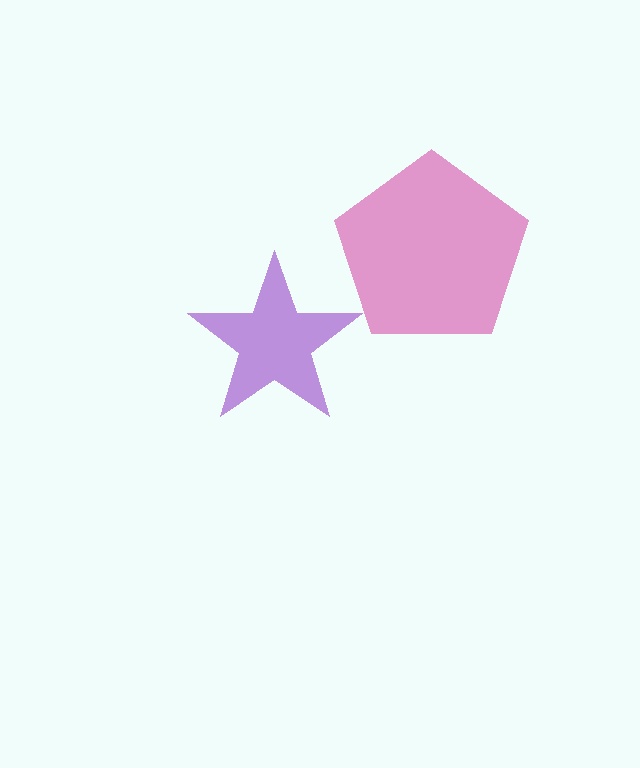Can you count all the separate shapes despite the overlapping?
Yes, there are 2 separate shapes.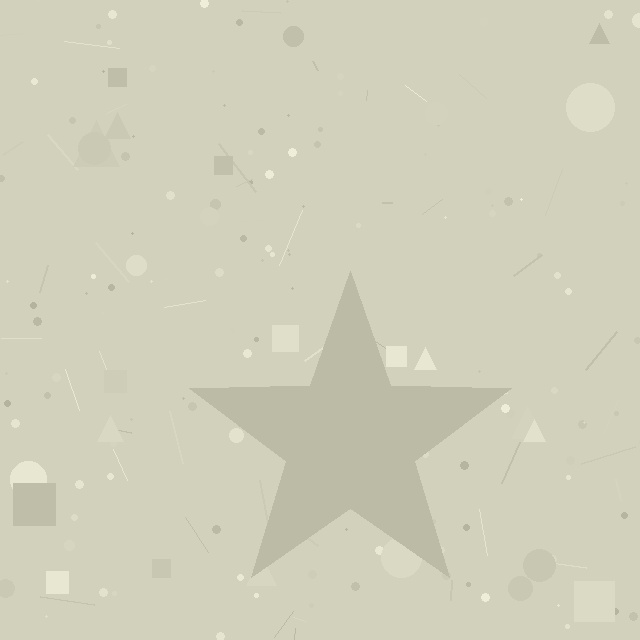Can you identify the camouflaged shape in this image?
The camouflaged shape is a star.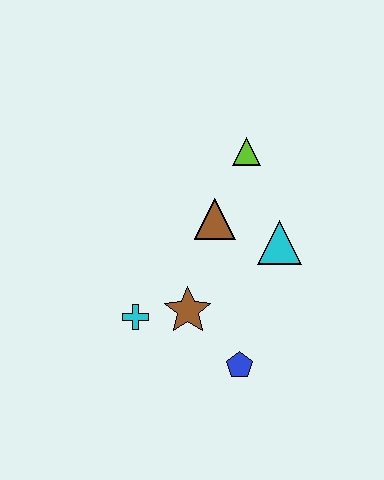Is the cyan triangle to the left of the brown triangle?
No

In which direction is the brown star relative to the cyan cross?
The brown star is to the right of the cyan cross.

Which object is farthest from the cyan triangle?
The cyan cross is farthest from the cyan triangle.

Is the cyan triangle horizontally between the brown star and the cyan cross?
No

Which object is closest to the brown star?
The cyan cross is closest to the brown star.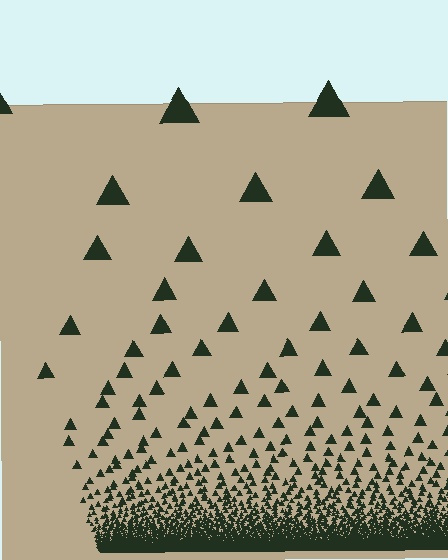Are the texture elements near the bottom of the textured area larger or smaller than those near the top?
Smaller. The gradient is inverted — elements near the bottom are smaller and denser.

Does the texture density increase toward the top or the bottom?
Density increases toward the bottom.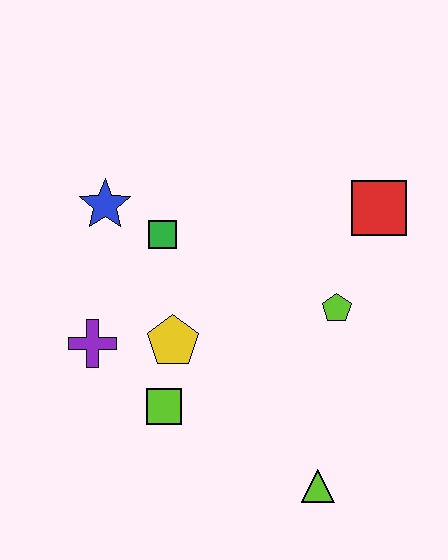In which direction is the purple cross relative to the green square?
The purple cross is below the green square.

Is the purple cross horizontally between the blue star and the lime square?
No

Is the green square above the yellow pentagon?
Yes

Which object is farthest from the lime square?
The red square is farthest from the lime square.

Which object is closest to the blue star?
The green square is closest to the blue star.